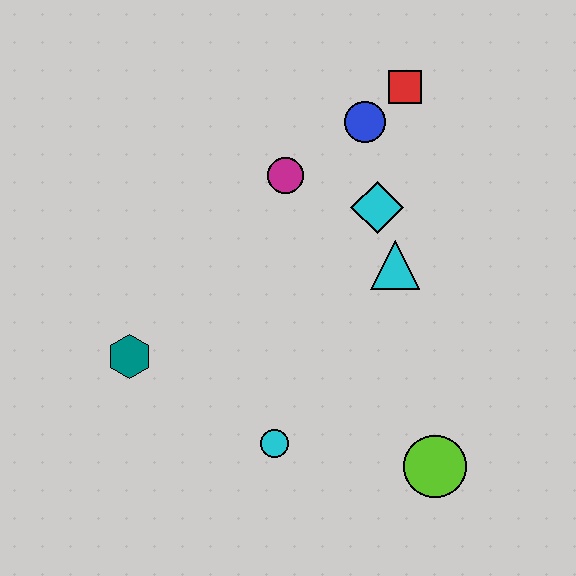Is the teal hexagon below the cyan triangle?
Yes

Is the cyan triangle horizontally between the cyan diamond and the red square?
Yes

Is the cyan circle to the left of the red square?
Yes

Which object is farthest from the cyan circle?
The red square is farthest from the cyan circle.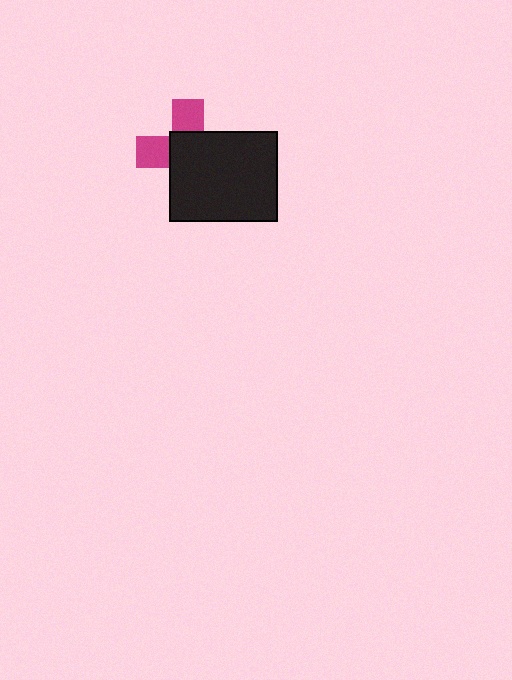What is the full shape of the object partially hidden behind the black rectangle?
The partially hidden object is a magenta cross.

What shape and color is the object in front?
The object in front is a black rectangle.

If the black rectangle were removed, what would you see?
You would see the complete magenta cross.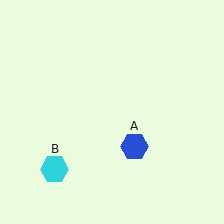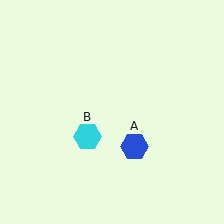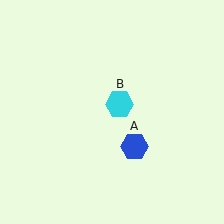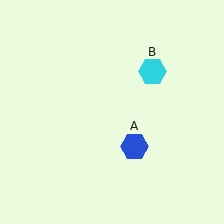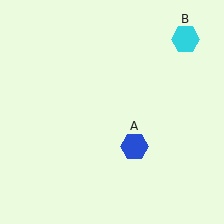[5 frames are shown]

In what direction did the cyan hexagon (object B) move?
The cyan hexagon (object B) moved up and to the right.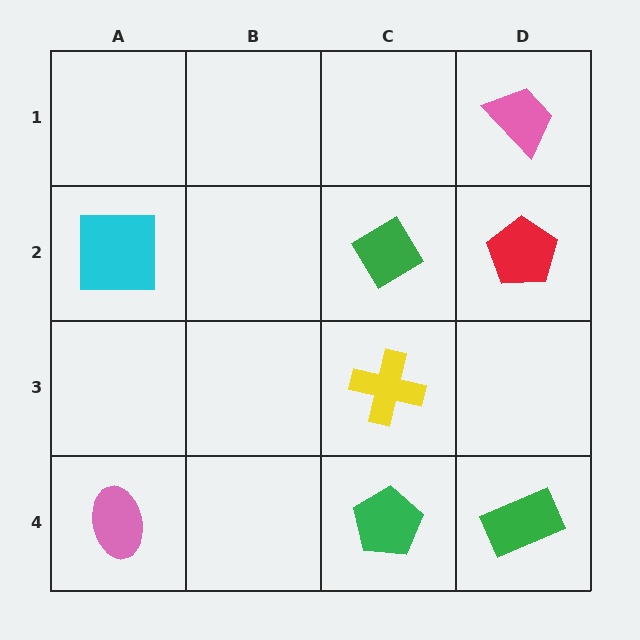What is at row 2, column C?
A green diamond.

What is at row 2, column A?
A cyan square.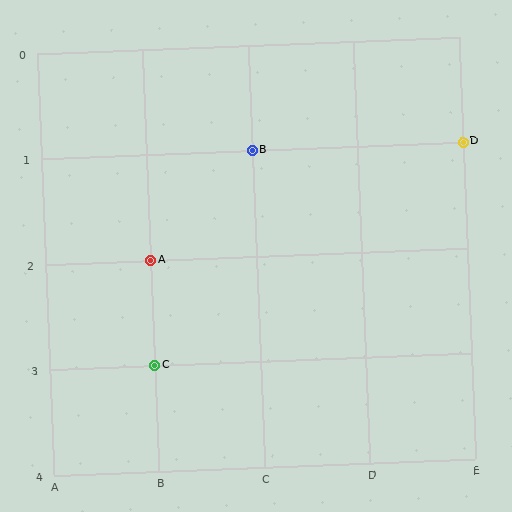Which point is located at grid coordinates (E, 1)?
Point D is at (E, 1).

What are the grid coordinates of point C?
Point C is at grid coordinates (B, 3).